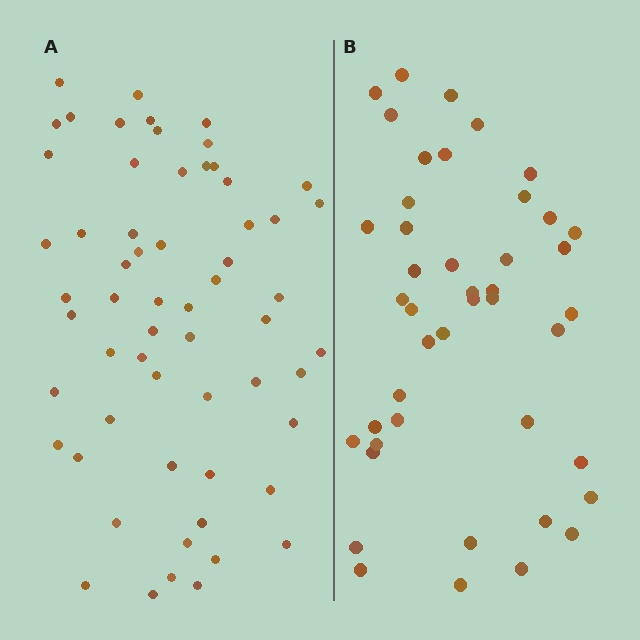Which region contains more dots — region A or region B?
Region A (the left region) has more dots.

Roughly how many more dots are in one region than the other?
Region A has approximately 15 more dots than region B.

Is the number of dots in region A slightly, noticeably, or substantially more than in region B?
Region A has noticeably more, but not dramatically so. The ratio is roughly 1.4 to 1.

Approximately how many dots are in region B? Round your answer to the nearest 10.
About 40 dots. (The exact count is 44, which rounds to 40.)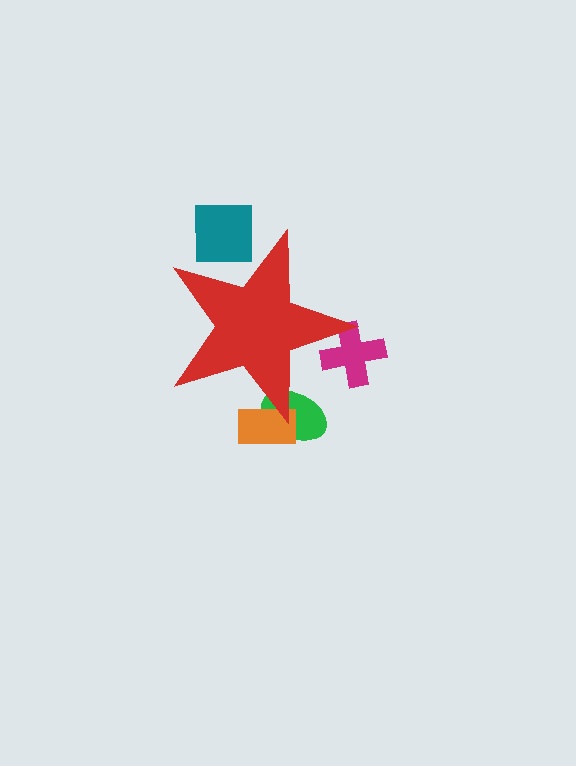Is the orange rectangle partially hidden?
Yes, the orange rectangle is partially hidden behind the red star.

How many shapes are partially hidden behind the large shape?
4 shapes are partially hidden.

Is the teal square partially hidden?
Yes, the teal square is partially hidden behind the red star.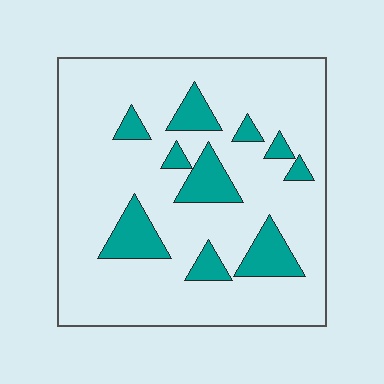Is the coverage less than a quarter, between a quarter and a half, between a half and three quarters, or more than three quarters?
Less than a quarter.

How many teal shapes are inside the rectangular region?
10.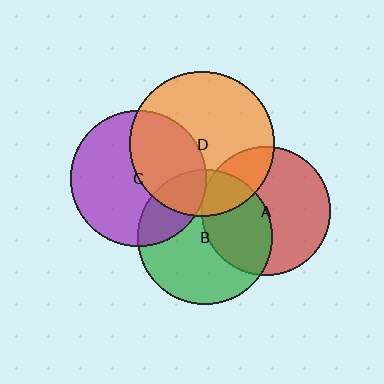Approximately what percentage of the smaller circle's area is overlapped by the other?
Approximately 40%.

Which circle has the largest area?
Circle D (orange).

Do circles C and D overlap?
Yes.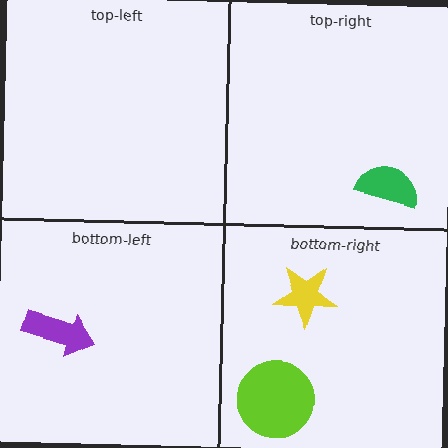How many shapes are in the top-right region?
1.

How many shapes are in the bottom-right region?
2.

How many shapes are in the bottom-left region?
1.